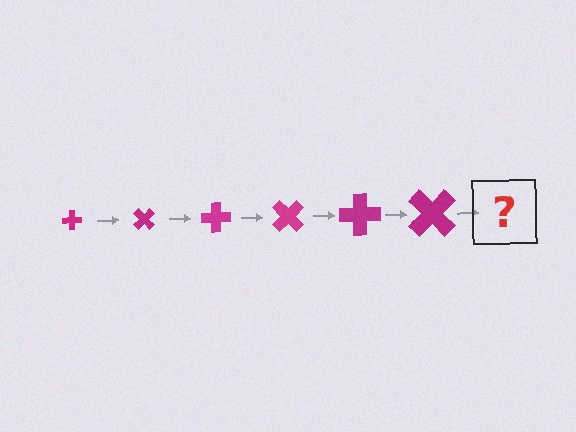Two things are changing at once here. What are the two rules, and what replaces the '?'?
The two rules are that the cross grows larger each step and it rotates 45 degrees each step. The '?' should be a cross, larger than the previous one and rotated 270 degrees from the start.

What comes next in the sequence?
The next element should be a cross, larger than the previous one and rotated 270 degrees from the start.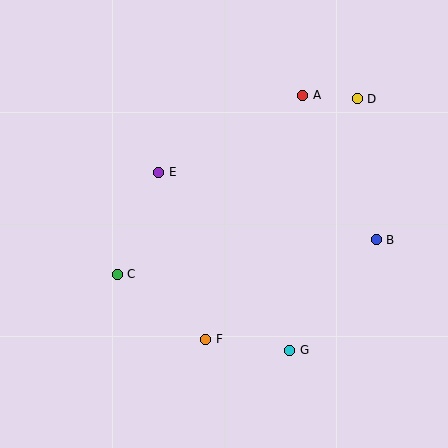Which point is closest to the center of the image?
Point E at (159, 172) is closest to the center.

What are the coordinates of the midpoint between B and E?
The midpoint between B and E is at (267, 206).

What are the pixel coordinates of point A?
Point A is at (303, 95).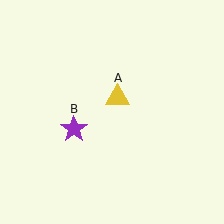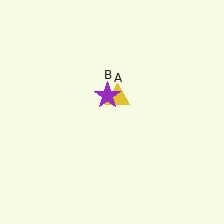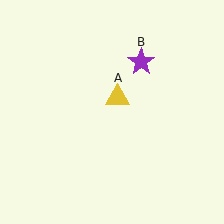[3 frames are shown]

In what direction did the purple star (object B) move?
The purple star (object B) moved up and to the right.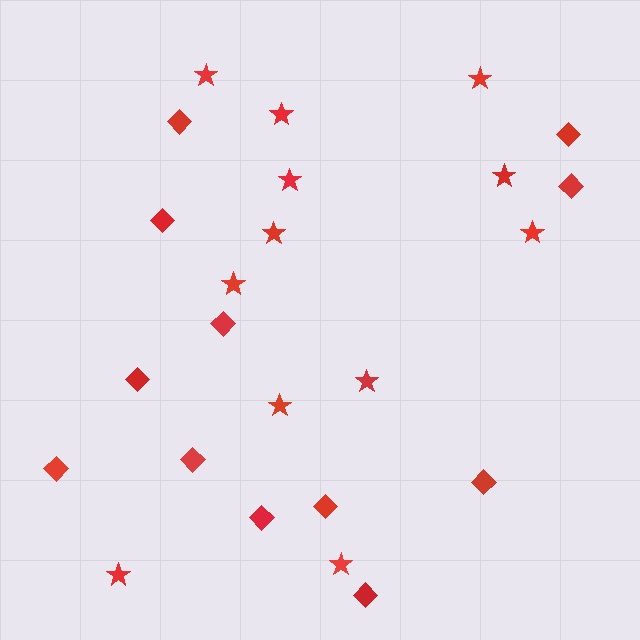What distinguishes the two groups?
There are 2 groups: one group of stars (12) and one group of diamonds (12).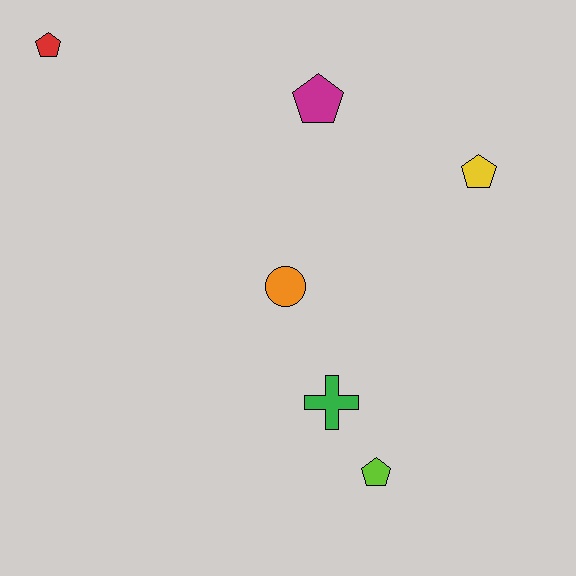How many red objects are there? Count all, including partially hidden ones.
There is 1 red object.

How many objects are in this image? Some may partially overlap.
There are 6 objects.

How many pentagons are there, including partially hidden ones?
There are 4 pentagons.